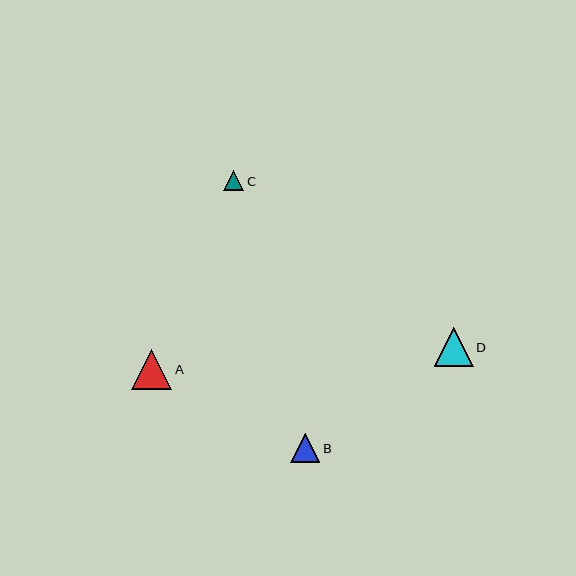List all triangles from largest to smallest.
From largest to smallest: A, D, B, C.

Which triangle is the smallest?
Triangle C is the smallest with a size of approximately 20 pixels.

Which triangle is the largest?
Triangle A is the largest with a size of approximately 40 pixels.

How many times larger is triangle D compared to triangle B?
Triangle D is approximately 1.3 times the size of triangle B.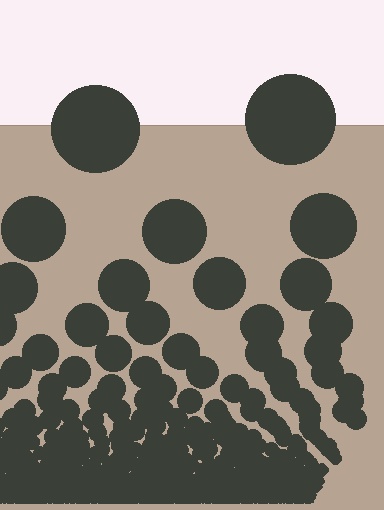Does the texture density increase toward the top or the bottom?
Density increases toward the bottom.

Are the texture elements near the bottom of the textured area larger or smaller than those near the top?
Smaller. The gradient is inverted — elements near the bottom are smaller and denser.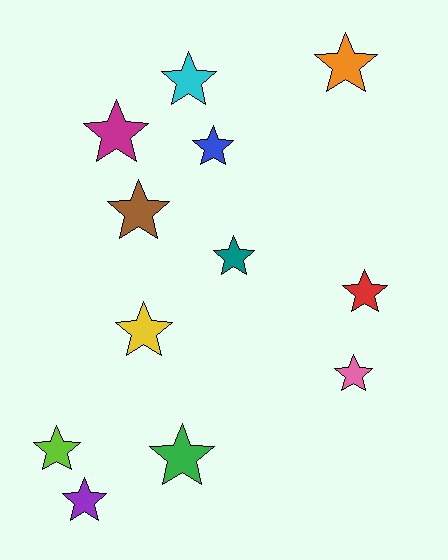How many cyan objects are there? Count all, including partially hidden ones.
There is 1 cyan object.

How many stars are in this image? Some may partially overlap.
There are 12 stars.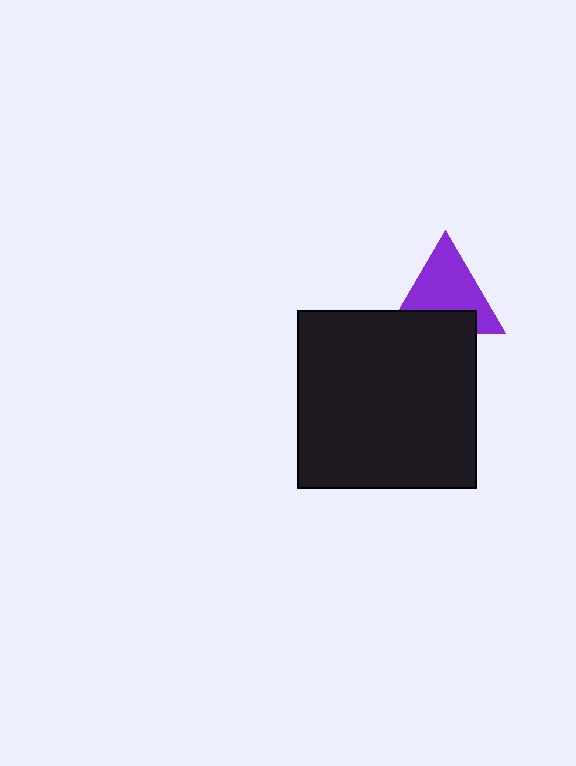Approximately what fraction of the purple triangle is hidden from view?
Roughly 33% of the purple triangle is hidden behind the black square.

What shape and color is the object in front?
The object in front is a black square.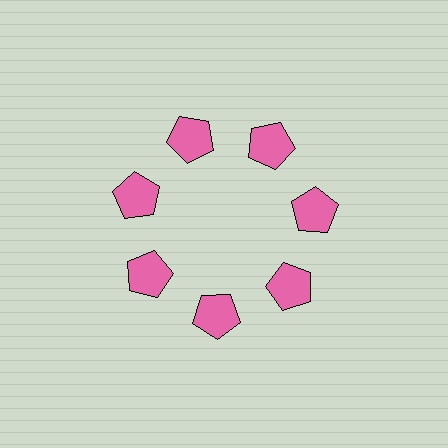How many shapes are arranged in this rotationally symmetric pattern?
There are 7 shapes, arranged in 7 groups of 1.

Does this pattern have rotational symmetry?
Yes, this pattern has 7-fold rotational symmetry. It looks the same after rotating 51 degrees around the center.